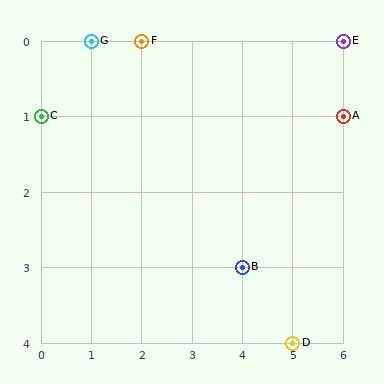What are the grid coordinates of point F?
Point F is at grid coordinates (2, 0).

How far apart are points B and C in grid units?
Points B and C are 4 columns and 2 rows apart (about 4.5 grid units diagonally).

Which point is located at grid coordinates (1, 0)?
Point G is at (1, 0).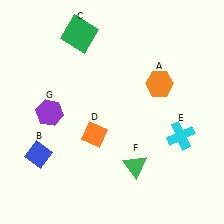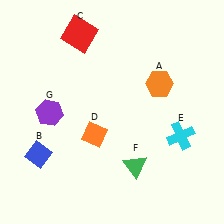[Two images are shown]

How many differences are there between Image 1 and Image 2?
There is 1 difference between the two images.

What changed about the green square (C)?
In Image 1, C is green. In Image 2, it changed to red.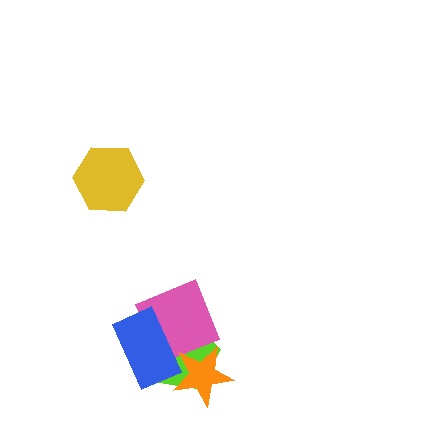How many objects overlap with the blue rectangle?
2 objects overlap with the blue rectangle.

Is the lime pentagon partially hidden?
Yes, it is partially covered by another shape.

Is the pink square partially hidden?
Yes, it is partially covered by another shape.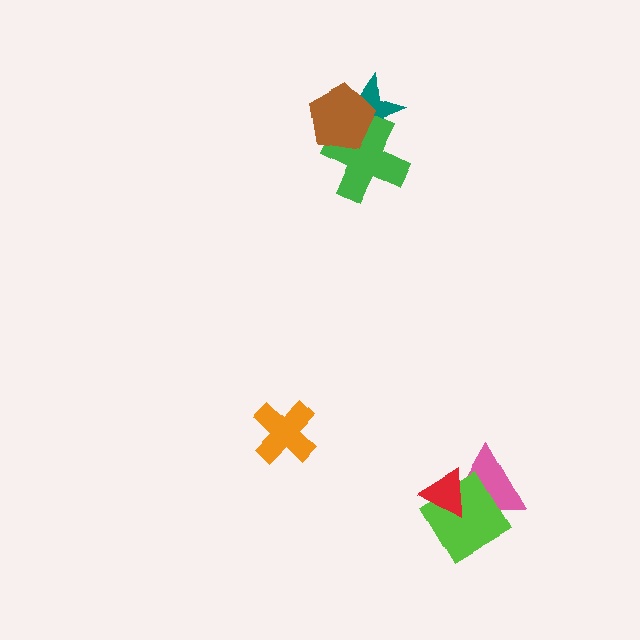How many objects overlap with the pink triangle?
2 objects overlap with the pink triangle.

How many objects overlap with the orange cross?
0 objects overlap with the orange cross.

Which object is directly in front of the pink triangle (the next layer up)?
The lime diamond is directly in front of the pink triangle.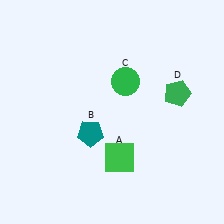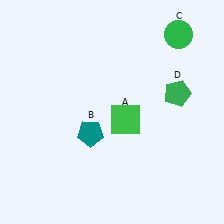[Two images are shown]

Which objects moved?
The objects that moved are: the green square (A), the green circle (C).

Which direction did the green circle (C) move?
The green circle (C) moved right.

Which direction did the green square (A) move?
The green square (A) moved up.